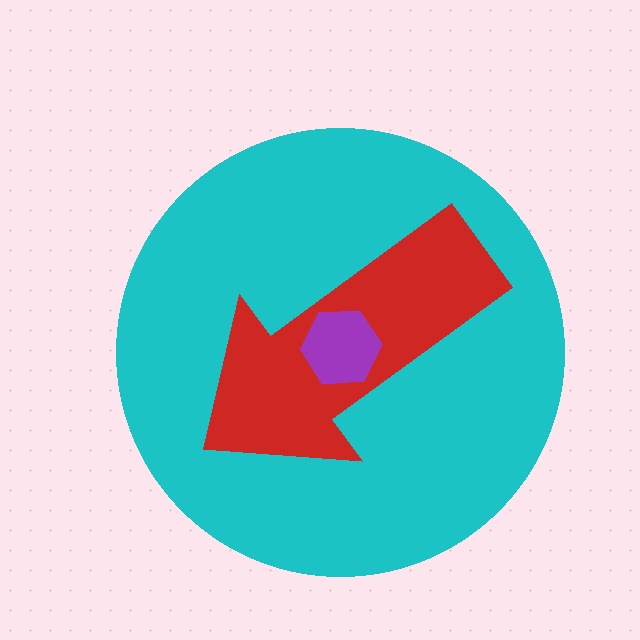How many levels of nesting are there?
3.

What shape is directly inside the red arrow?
The purple hexagon.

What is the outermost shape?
The cyan circle.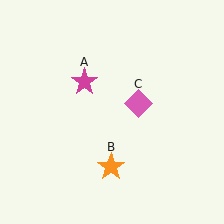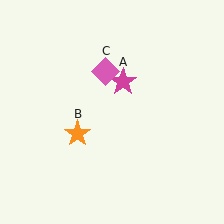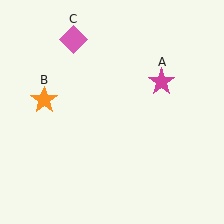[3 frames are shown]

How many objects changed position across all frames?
3 objects changed position: magenta star (object A), orange star (object B), pink diamond (object C).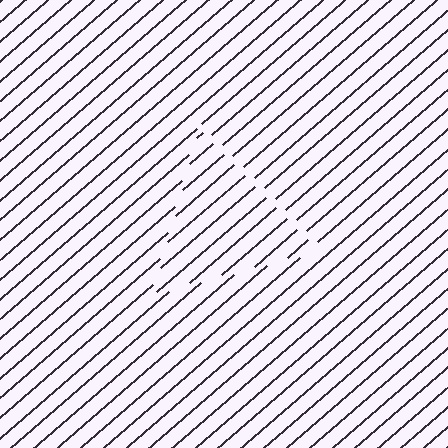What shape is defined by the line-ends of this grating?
An illusory triangle. The interior of the shape contains the same grating, shifted by half a period — the contour is defined by the phase discontinuity where line-ends from the inner and outer gratings abut.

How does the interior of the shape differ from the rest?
The interior of the shape contains the same grating, shifted by half a period — the contour is defined by the phase discontinuity where line-ends from the inner and outer gratings abut.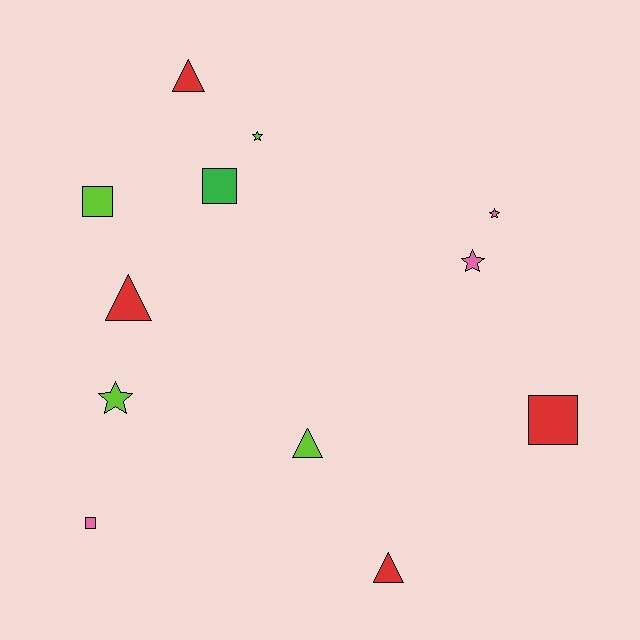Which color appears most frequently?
Red, with 4 objects.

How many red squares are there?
There is 1 red square.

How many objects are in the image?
There are 12 objects.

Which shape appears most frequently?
Star, with 4 objects.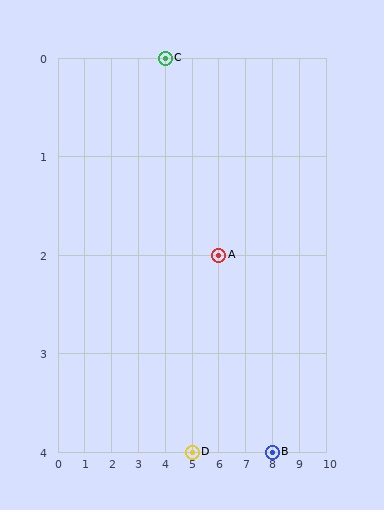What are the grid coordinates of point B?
Point B is at grid coordinates (8, 4).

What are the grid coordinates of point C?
Point C is at grid coordinates (4, 0).